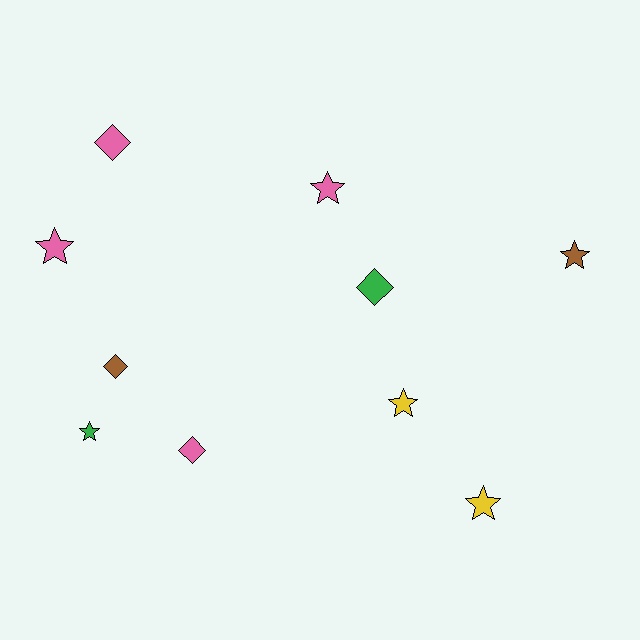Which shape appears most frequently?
Star, with 6 objects.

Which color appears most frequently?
Pink, with 4 objects.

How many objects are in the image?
There are 10 objects.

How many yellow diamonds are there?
There are no yellow diamonds.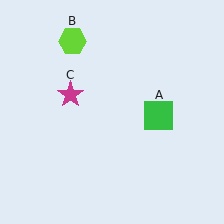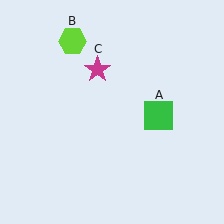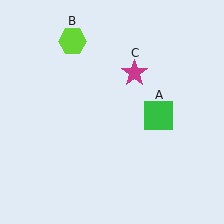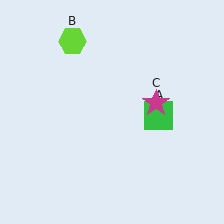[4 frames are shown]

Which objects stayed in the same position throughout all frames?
Green square (object A) and lime hexagon (object B) remained stationary.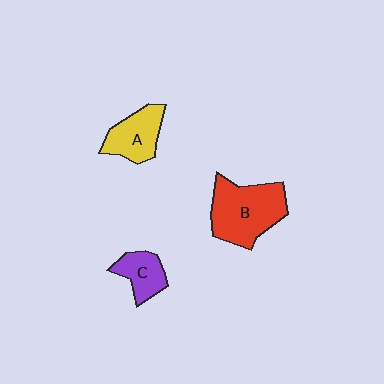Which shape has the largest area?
Shape B (red).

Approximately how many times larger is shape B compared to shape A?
Approximately 1.6 times.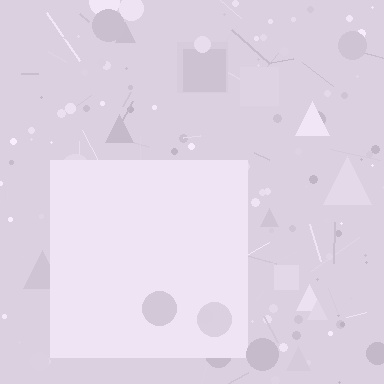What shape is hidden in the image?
A square is hidden in the image.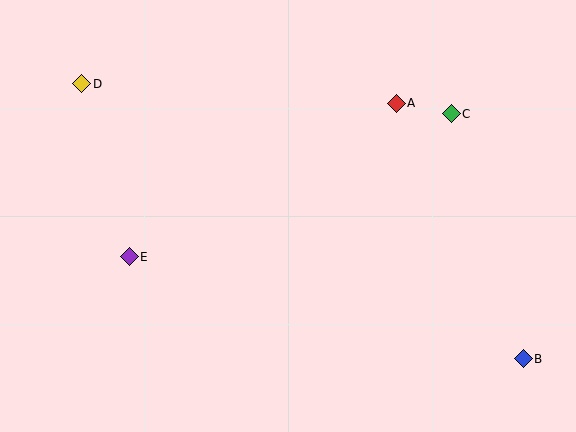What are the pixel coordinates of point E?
Point E is at (129, 257).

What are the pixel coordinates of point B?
Point B is at (523, 359).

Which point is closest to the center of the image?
Point A at (396, 103) is closest to the center.